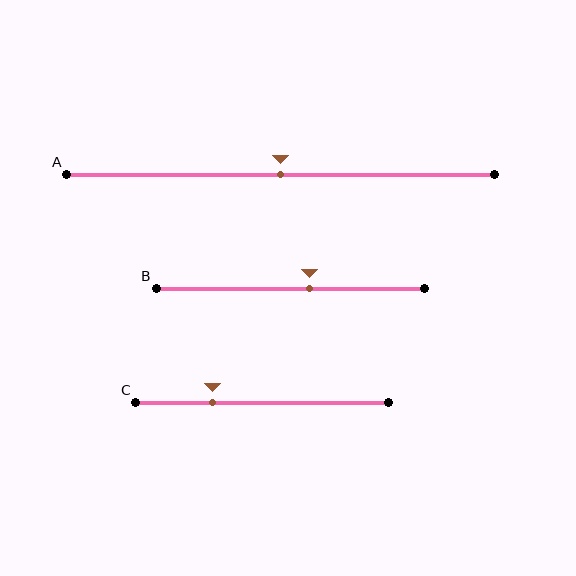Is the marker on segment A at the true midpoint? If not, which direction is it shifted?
Yes, the marker on segment A is at the true midpoint.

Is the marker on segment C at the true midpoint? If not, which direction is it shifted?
No, the marker on segment C is shifted to the left by about 19% of the segment length.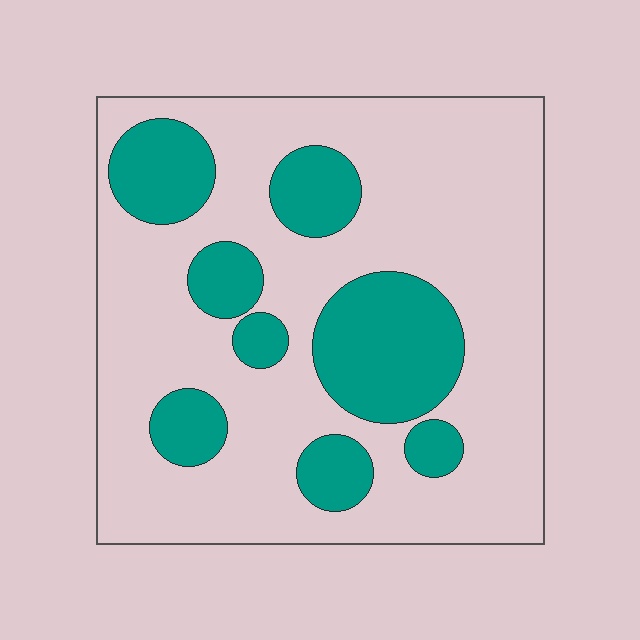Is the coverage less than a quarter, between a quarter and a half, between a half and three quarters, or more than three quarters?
Between a quarter and a half.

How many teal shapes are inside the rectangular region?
8.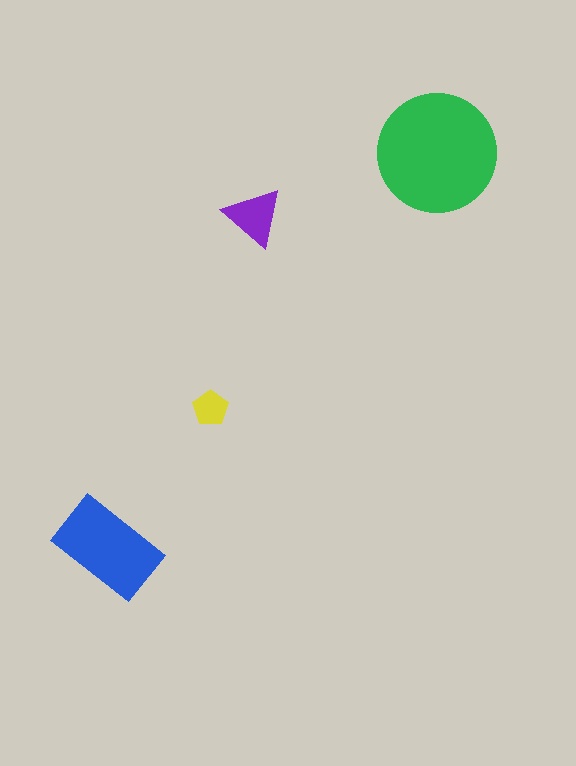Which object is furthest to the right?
The green circle is rightmost.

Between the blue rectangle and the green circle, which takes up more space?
The green circle.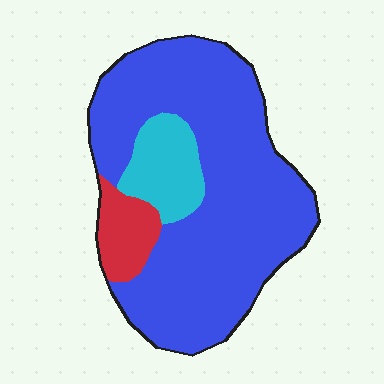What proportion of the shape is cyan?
Cyan covers 13% of the shape.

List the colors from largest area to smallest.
From largest to smallest: blue, cyan, red.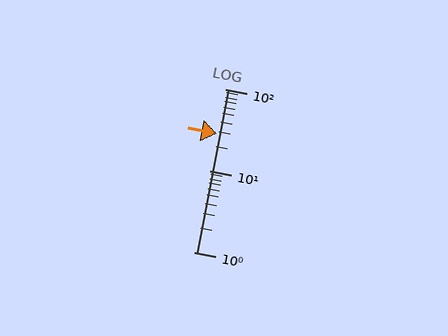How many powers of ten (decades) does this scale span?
The scale spans 2 decades, from 1 to 100.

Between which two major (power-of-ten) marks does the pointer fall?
The pointer is between 10 and 100.